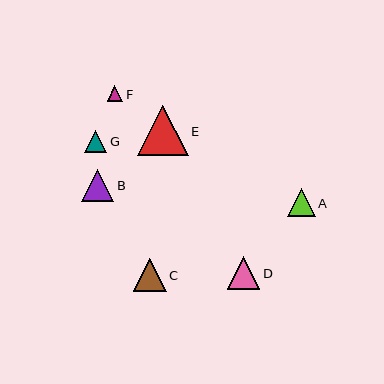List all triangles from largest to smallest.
From largest to smallest: E, D, B, C, A, G, F.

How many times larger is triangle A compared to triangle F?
Triangle A is approximately 1.8 times the size of triangle F.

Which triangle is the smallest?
Triangle F is the smallest with a size of approximately 15 pixels.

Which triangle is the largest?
Triangle E is the largest with a size of approximately 50 pixels.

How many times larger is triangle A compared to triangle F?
Triangle A is approximately 1.8 times the size of triangle F.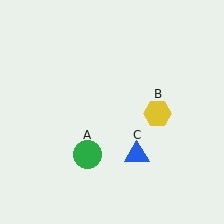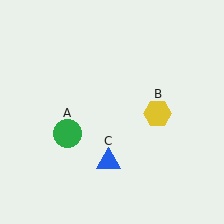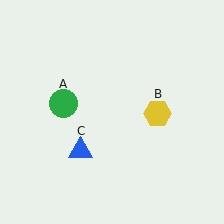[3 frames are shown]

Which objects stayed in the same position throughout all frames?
Yellow hexagon (object B) remained stationary.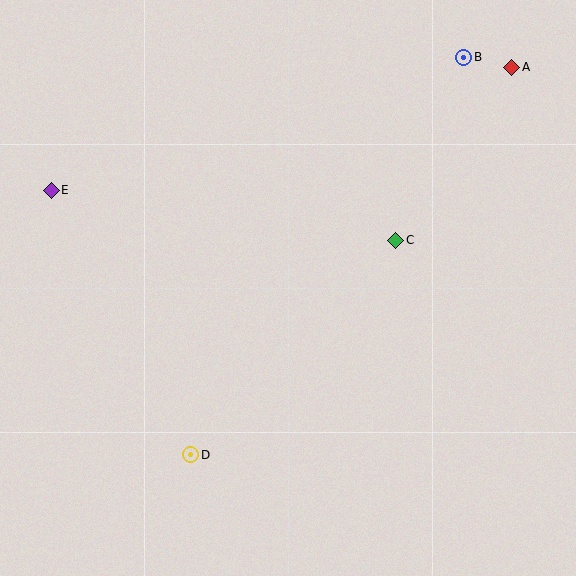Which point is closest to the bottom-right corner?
Point C is closest to the bottom-right corner.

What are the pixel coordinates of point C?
Point C is at (396, 240).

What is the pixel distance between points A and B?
The distance between A and B is 49 pixels.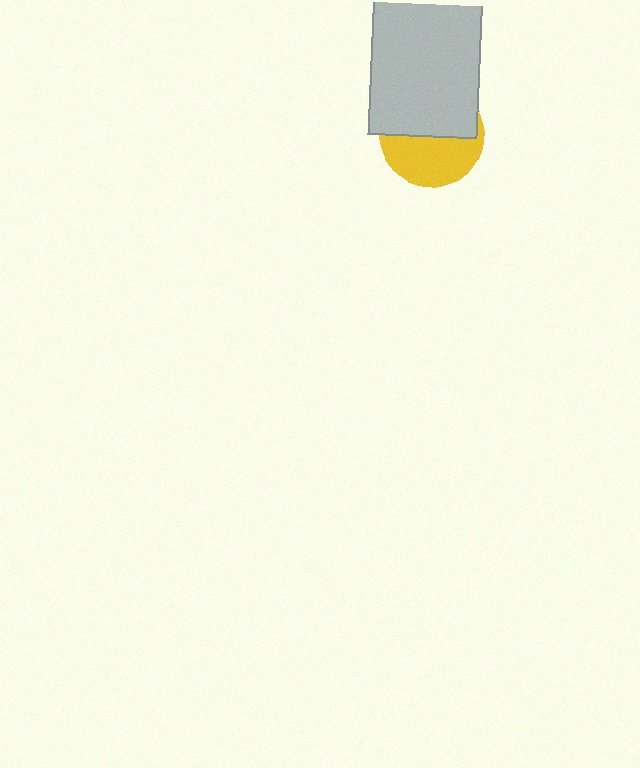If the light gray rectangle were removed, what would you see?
You would see the complete yellow circle.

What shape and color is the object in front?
The object in front is a light gray rectangle.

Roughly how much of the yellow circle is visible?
About half of it is visible (roughly 48%).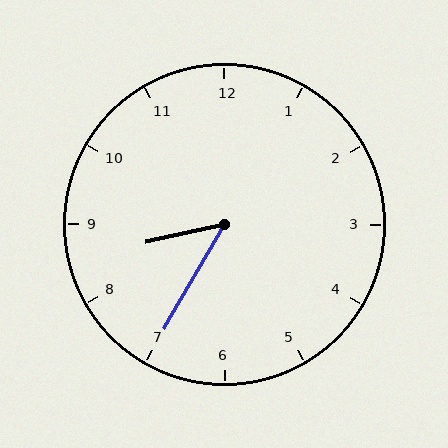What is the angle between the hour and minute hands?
Approximately 48 degrees.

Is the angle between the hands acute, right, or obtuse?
It is acute.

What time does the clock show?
8:35.